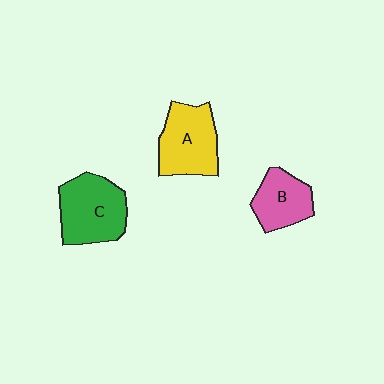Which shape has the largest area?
Shape C (green).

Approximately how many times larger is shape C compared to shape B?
Approximately 1.5 times.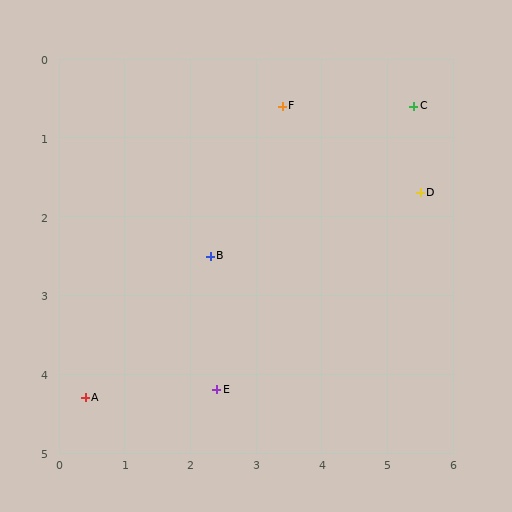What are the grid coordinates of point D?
Point D is at approximately (5.5, 1.7).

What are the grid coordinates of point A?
Point A is at approximately (0.4, 4.3).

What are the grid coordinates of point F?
Point F is at approximately (3.4, 0.6).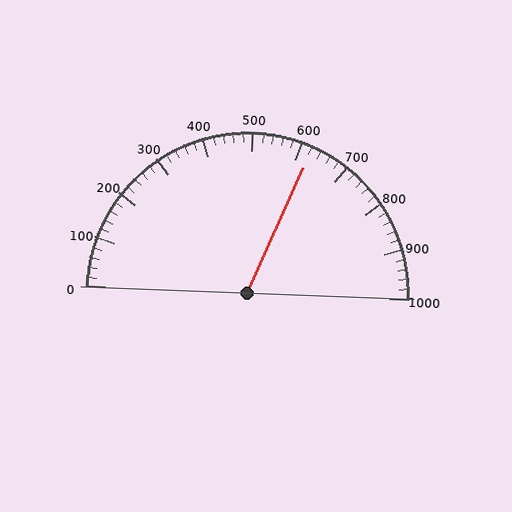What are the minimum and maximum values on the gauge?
The gauge ranges from 0 to 1000.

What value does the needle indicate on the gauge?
The needle indicates approximately 620.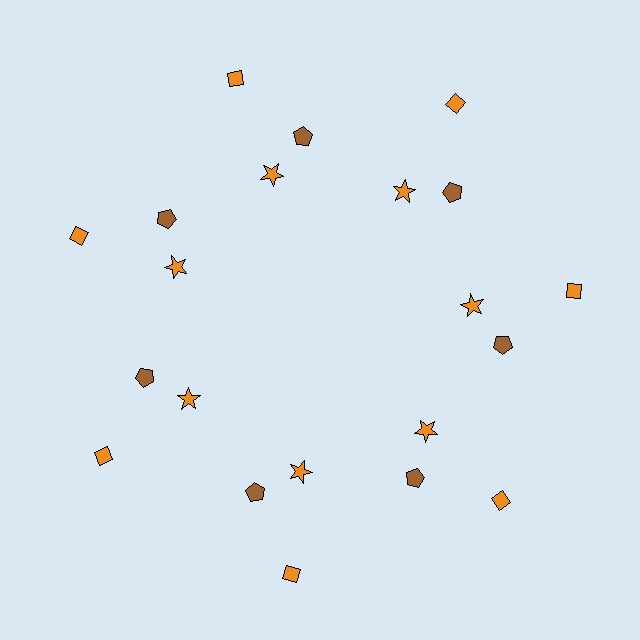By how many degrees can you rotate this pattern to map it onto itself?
The pattern maps onto itself every 51 degrees of rotation.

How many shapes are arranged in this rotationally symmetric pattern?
There are 21 shapes, arranged in 7 groups of 3.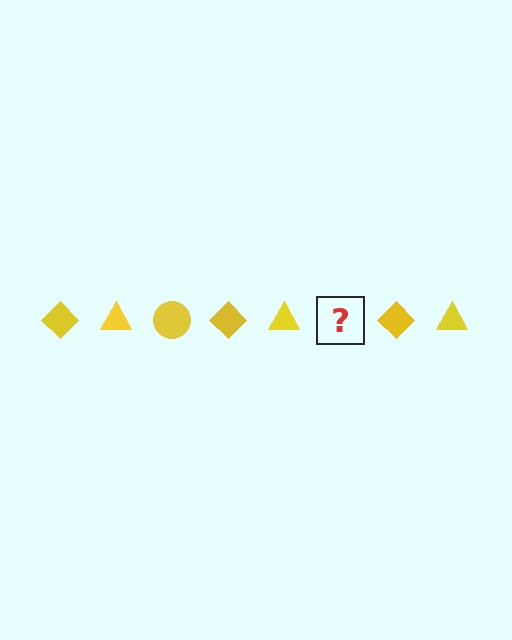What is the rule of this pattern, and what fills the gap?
The rule is that the pattern cycles through diamond, triangle, circle shapes in yellow. The gap should be filled with a yellow circle.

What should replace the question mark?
The question mark should be replaced with a yellow circle.